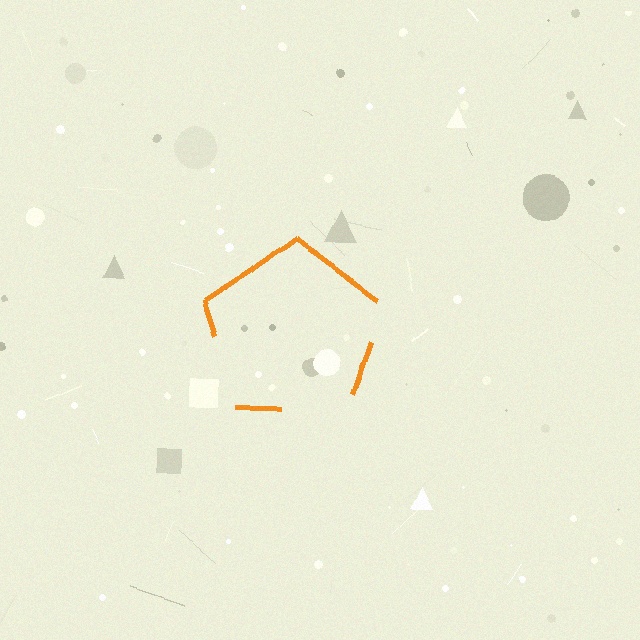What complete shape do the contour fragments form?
The contour fragments form a pentagon.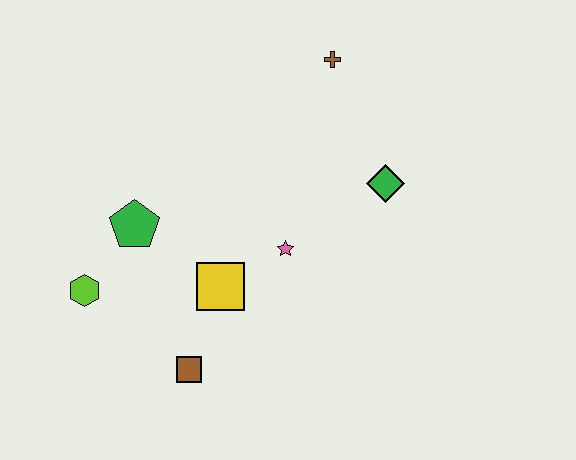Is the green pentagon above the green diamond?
No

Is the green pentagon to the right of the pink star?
No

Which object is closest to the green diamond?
The pink star is closest to the green diamond.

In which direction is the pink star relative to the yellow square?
The pink star is to the right of the yellow square.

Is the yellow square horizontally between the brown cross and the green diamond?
No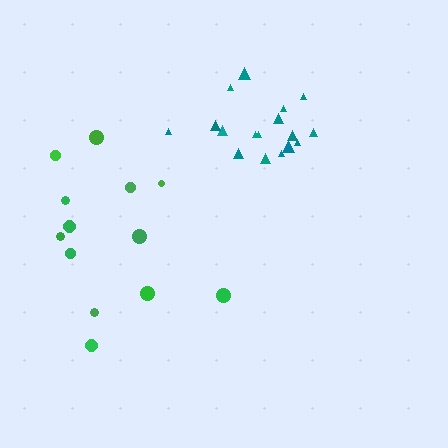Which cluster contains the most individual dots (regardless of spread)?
Teal (17).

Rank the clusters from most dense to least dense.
teal, green.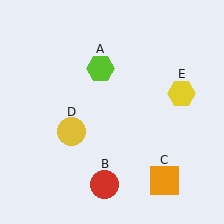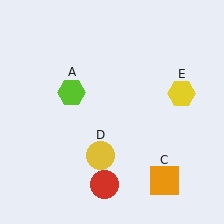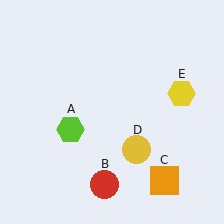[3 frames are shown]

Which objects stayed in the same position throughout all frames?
Red circle (object B) and orange square (object C) and yellow hexagon (object E) remained stationary.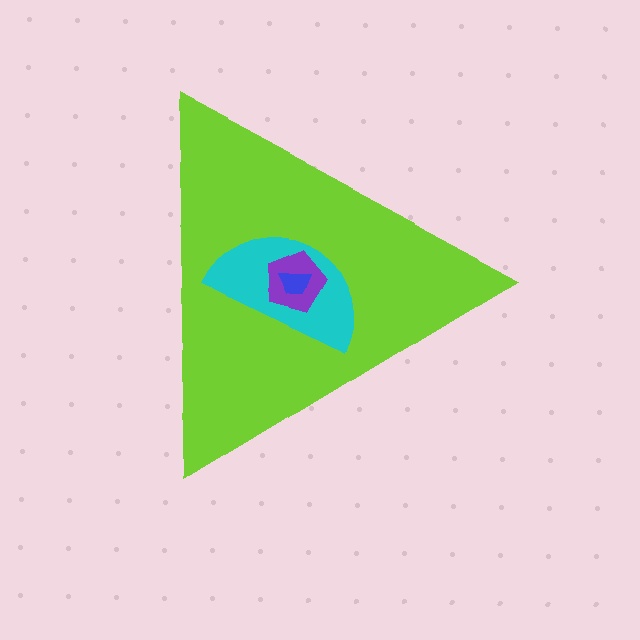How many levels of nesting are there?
4.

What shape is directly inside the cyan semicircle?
The purple pentagon.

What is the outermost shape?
The lime triangle.